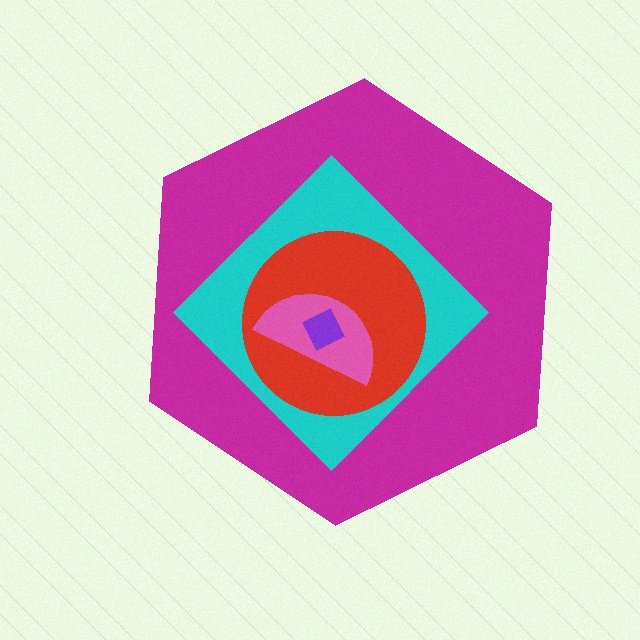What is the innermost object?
The purple square.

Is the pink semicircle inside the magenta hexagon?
Yes.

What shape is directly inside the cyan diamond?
The red circle.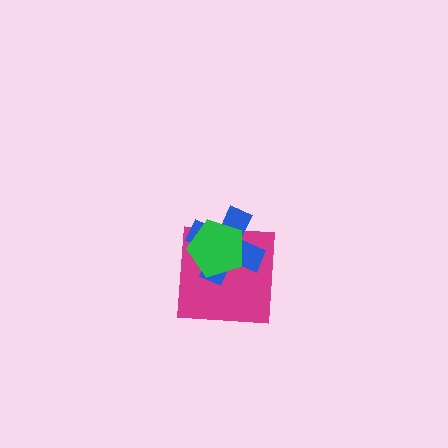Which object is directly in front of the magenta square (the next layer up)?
The blue cross is directly in front of the magenta square.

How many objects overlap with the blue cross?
2 objects overlap with the blue cross.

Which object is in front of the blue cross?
The green pentagon is in front of the blue cross.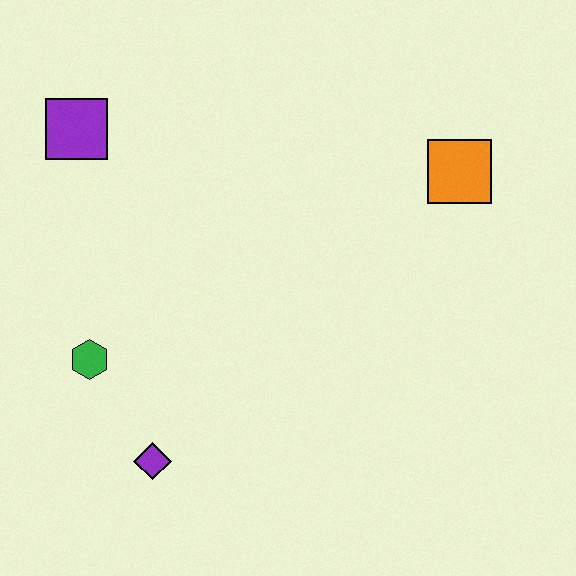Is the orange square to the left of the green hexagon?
No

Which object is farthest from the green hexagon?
The orange square is farthest from the green hexagon.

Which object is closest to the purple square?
The green hexagon is closest to the purple square.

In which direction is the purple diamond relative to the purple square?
The purple diamond is below the purple square.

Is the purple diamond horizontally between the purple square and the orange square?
Yes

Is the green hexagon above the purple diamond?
Yes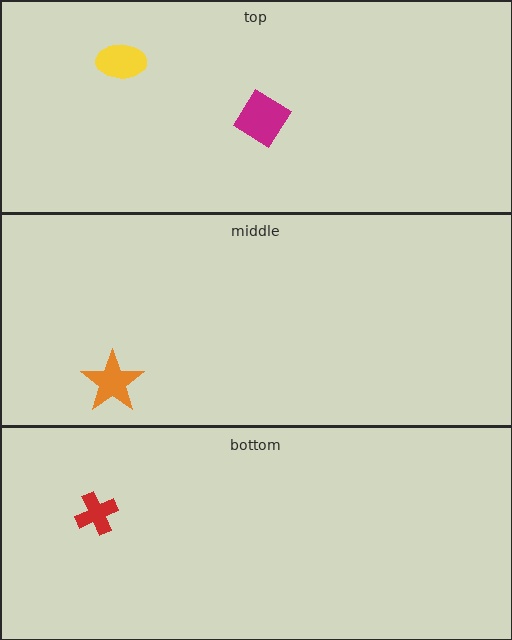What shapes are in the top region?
The yellow ellipse, the magenta diamond.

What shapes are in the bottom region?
The red cross.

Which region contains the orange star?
The middle region.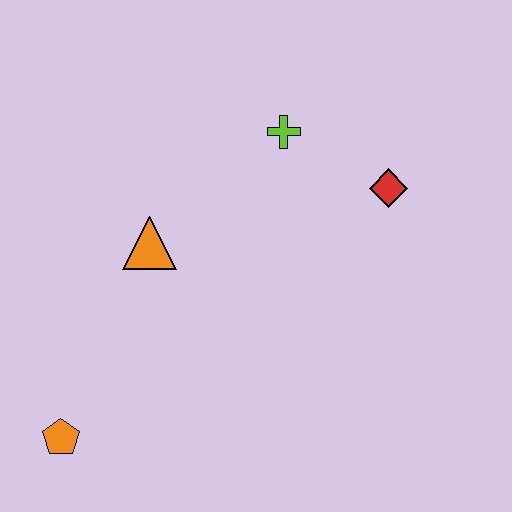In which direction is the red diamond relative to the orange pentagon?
The red diamond is to the right of the orange pentagon.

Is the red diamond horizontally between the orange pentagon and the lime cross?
No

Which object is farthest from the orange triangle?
The red diamond is farthest from the orange triangle.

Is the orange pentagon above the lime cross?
No